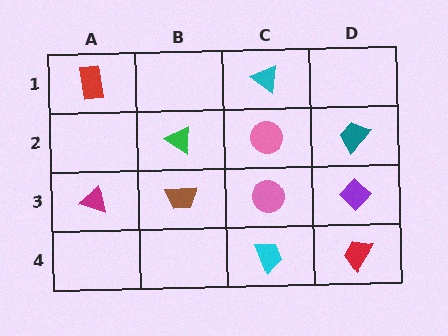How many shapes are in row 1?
2 shapes.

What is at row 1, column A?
A red rectangle.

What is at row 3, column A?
A magenta triangle.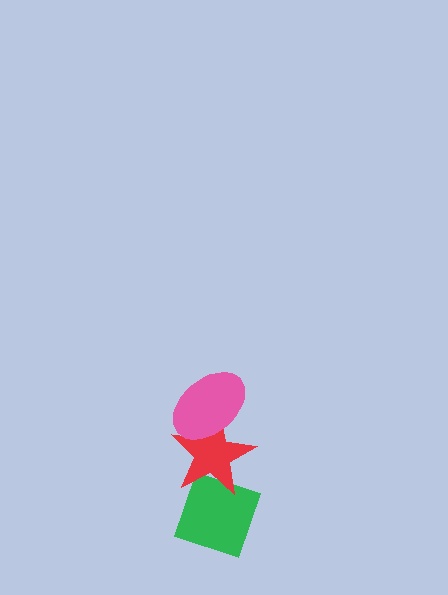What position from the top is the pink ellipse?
The pink ellipse is 1st from the top.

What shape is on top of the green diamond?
The red star is on top of the green diamond.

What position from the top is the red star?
The red star is 2nd from the top.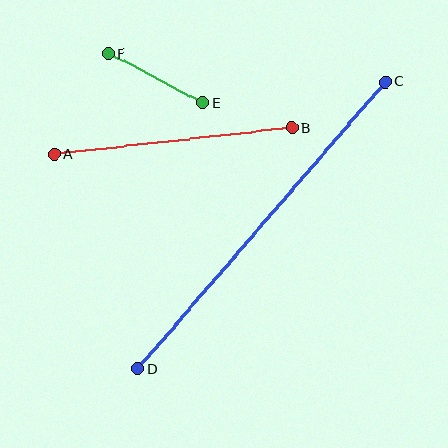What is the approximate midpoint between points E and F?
The midpoint is at approximately (156, 78) pixels.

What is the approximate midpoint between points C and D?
The midpoint is at approximately (261, 225) pixels.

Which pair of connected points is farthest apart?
Points C and D are farthest apart.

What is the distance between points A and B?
The distance is approximately 239 pixels.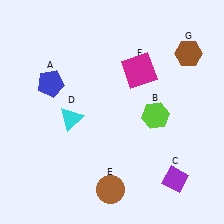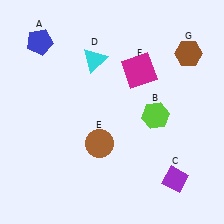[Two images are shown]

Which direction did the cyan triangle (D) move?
The cyan triangle (D) moved up.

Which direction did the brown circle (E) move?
The brown circle (E) moved up.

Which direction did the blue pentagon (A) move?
The blue pentagon (A) moved up.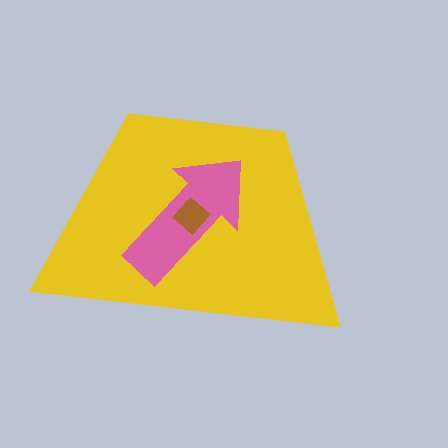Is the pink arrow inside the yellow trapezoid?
Yes.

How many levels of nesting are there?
3.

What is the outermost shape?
The yellow trapezoid.